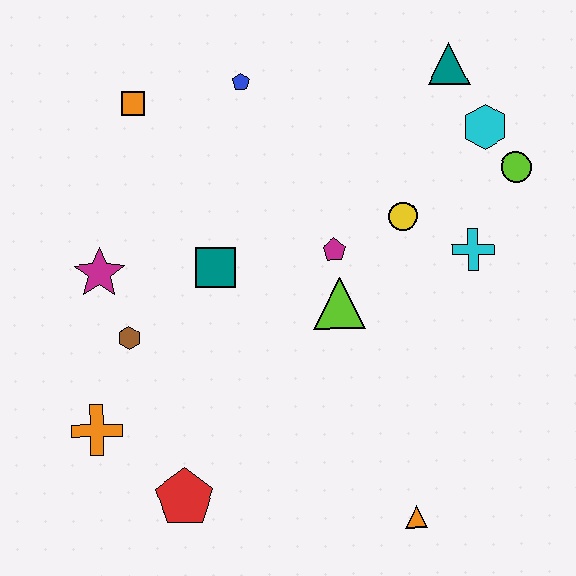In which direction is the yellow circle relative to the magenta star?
The yellow circle is to the right of the magenta star.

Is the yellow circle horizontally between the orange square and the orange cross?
No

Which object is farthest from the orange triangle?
The orange square is farthest from the orange triangle.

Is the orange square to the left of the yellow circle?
Yes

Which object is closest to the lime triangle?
The magenta pentagon is closest to the lime triangle.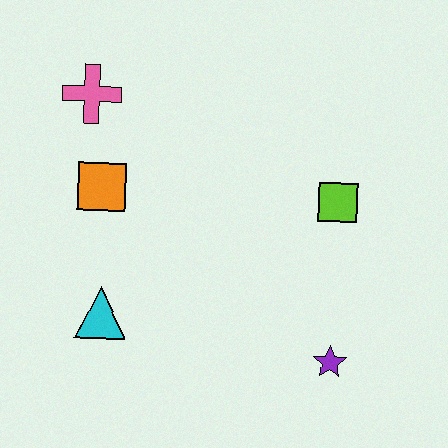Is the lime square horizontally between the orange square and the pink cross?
No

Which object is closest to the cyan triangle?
The orange square is closest to the cyan triangle.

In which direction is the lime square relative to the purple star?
The lime square is above the purple star.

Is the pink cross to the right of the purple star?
No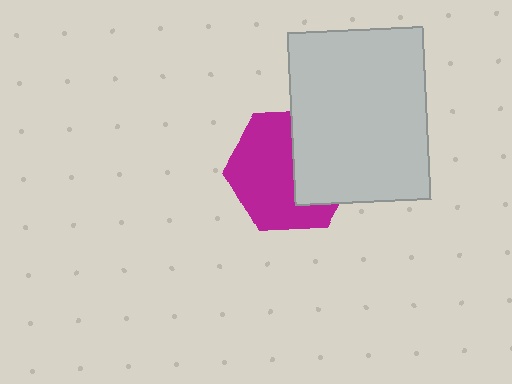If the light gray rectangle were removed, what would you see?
You would see the complete magenta hexagon.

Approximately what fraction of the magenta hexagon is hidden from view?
Roughly 40% of the magenta hexagon is hidden behind the light gray rectangle.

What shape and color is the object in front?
The object in front is a light gray rectangle.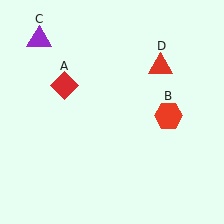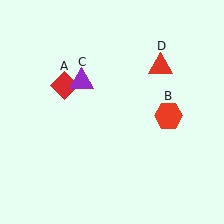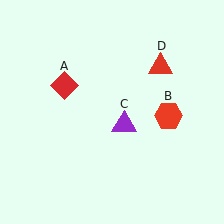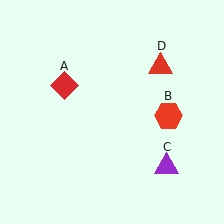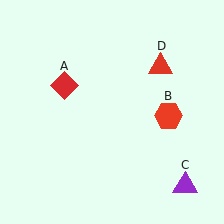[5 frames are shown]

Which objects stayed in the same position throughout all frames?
Red diamond (object A) and red hexagon (object B) and red triangle (object D) remained stationary.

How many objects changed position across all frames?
1 object changed position: purple triangle (object C).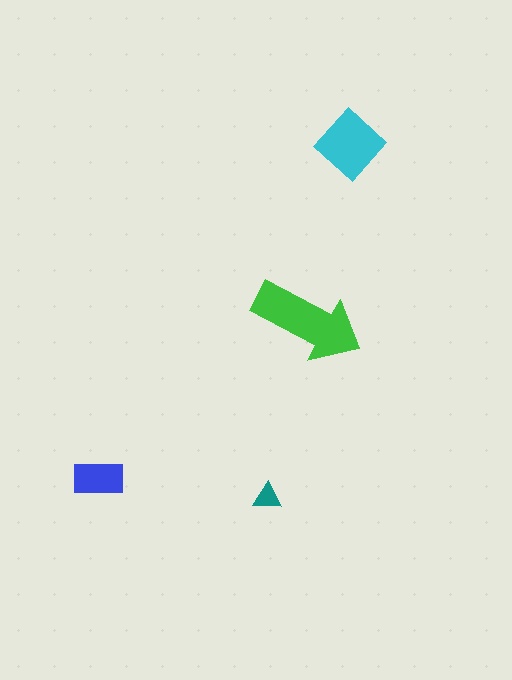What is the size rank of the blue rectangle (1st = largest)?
3rd.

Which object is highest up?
The cyan diamond is topmost.